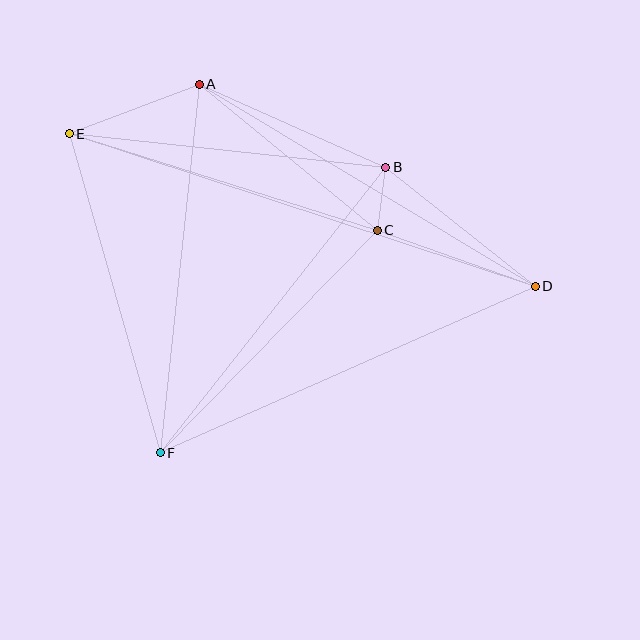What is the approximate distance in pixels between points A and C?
The distance between A and C is approximately 230 pixels.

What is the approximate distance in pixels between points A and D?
The distance between A and D is approximately 392 pixels.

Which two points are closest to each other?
Points B and C are closest to each other.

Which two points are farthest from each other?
Points D and E are farthest from each other.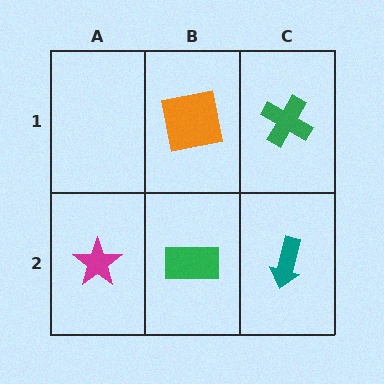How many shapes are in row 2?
3 shapes.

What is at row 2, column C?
A teal arrow.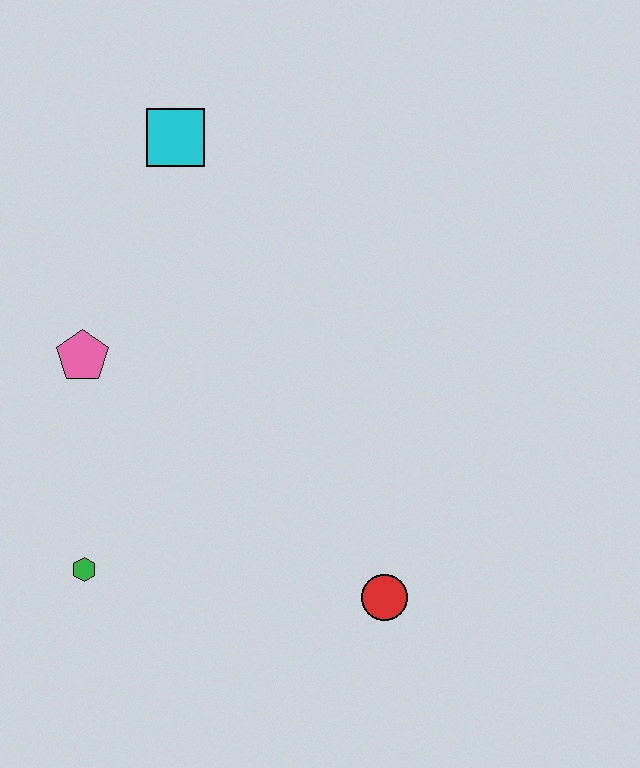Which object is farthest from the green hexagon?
The cyan square is farthest from the green hexagon.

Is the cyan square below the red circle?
No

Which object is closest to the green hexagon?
The pink pentagon is closest to the green hexagon.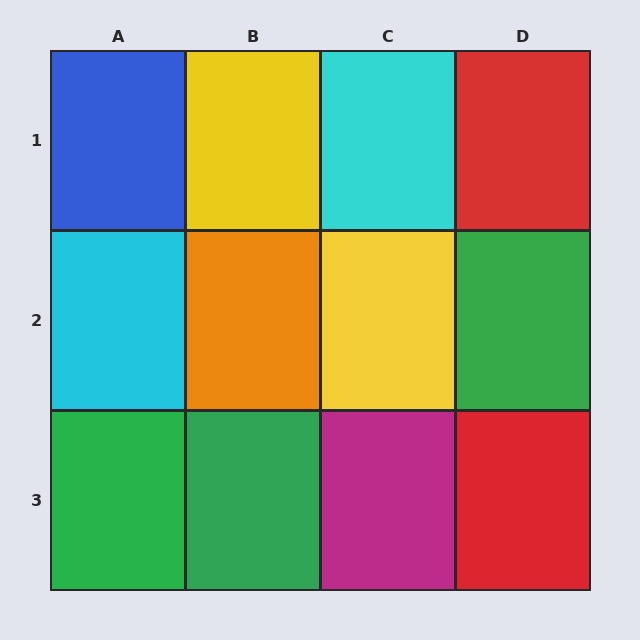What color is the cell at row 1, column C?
Cyan.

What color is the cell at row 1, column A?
Blue.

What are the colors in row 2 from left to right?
Cyan, orange, yellow, green.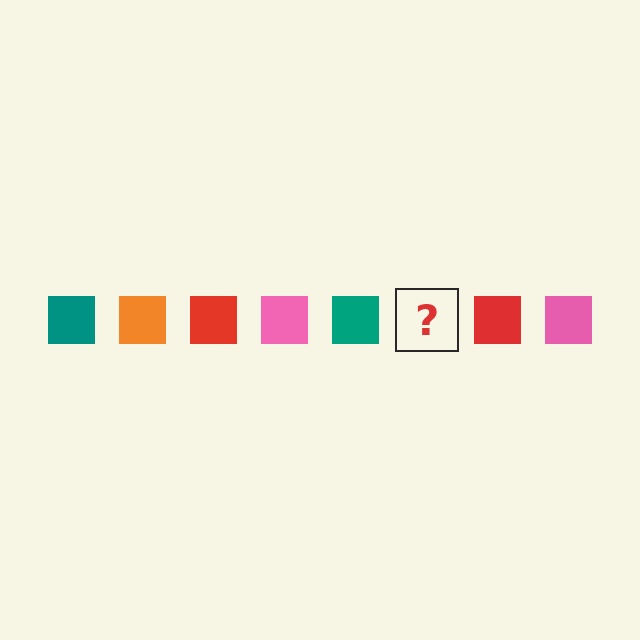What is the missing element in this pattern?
The missing element is an orange square.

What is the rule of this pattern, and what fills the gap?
The rule is that the pattern cycles through teal, orange, red, pink squares. The gap should be filled with an orange square.